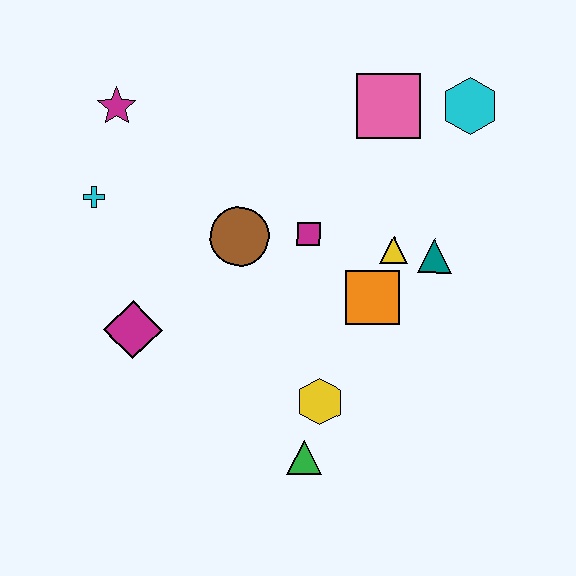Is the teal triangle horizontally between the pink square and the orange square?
No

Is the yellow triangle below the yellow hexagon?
No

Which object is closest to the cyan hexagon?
The pink square is closest to the cyan hexagon.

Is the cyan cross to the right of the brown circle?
No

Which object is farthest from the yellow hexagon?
The magenta star is farthest from the yellow hexagon.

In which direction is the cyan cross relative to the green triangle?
The cyan cross is above the green triangle.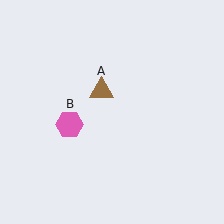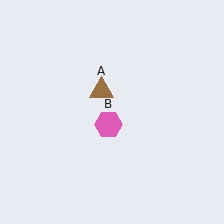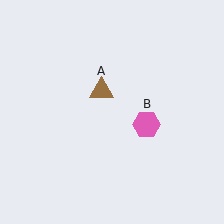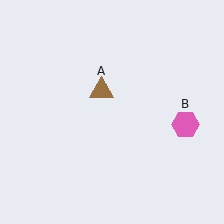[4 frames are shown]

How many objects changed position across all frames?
1 object changed position: pink hexagon (object B).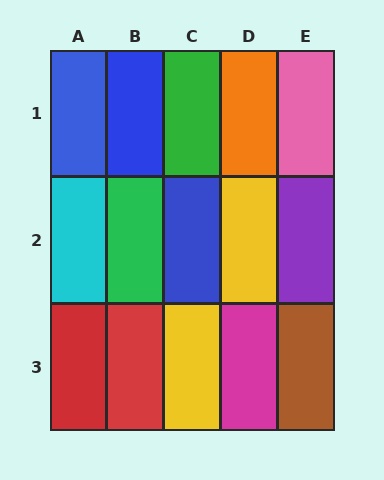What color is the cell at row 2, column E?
Purple.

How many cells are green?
2 cells are green.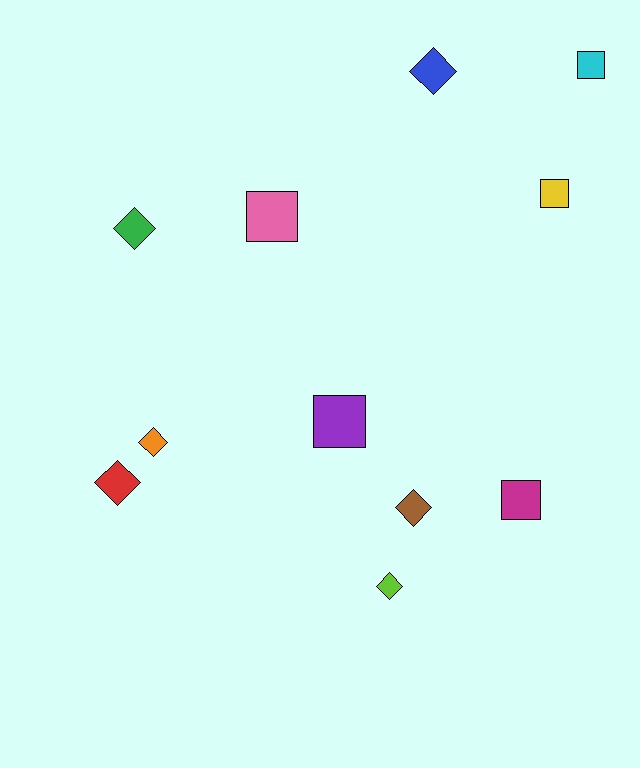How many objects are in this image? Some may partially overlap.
There are 11 objects.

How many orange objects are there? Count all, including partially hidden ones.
There is 1 orange object.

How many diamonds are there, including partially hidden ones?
There are 6 diamonds.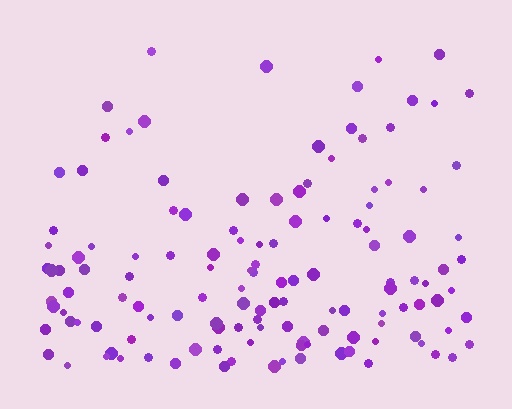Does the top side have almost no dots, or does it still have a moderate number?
Still a moderate number, just noticeably fewer than the bottom.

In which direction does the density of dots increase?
From top to bottom, with the bottom side densest.